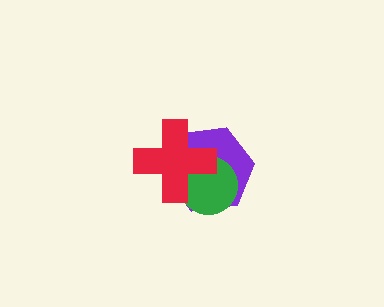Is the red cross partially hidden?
No, no other shape covers it.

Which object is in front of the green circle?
The red cross is in front of the green circle.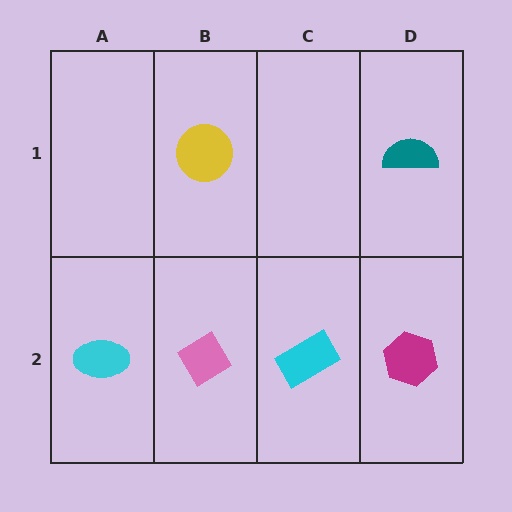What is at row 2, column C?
A cyan rectangle.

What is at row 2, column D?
A magenta hexagon.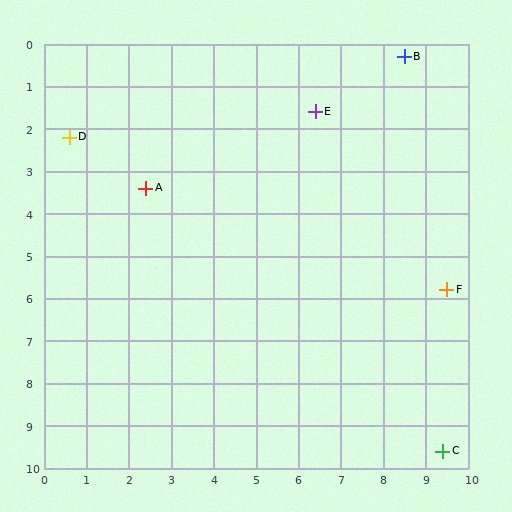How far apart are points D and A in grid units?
Points D and A are about 2.2 grid units apart.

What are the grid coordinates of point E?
Point E is at approximately (6.4, 1.6).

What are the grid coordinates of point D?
Point D is at approximately (0.6, 2.2).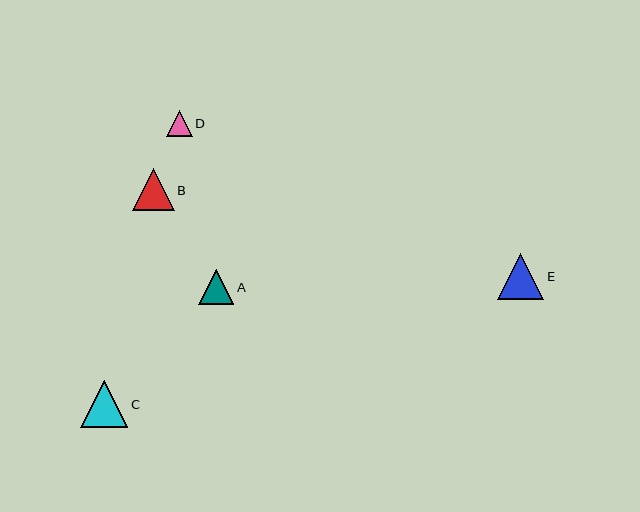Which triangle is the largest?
Triangle C is the largest with a size of approximately 47 pixels.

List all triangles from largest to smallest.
From largest to smallest: C, E, B, A, D.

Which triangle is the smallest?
Triangle D is the smallest with a size of approximately 26 pixels.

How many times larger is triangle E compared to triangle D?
Triangle E is approximately 1.8 times the size of triangle D.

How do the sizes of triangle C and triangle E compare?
Triangle C and triangle E are approximately the same size.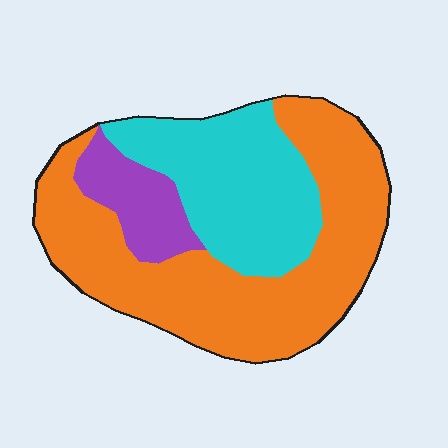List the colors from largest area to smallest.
From largest to smallest: orange, cyan, purple.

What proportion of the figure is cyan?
Cyan takes up about one third (1/3) of the figure.